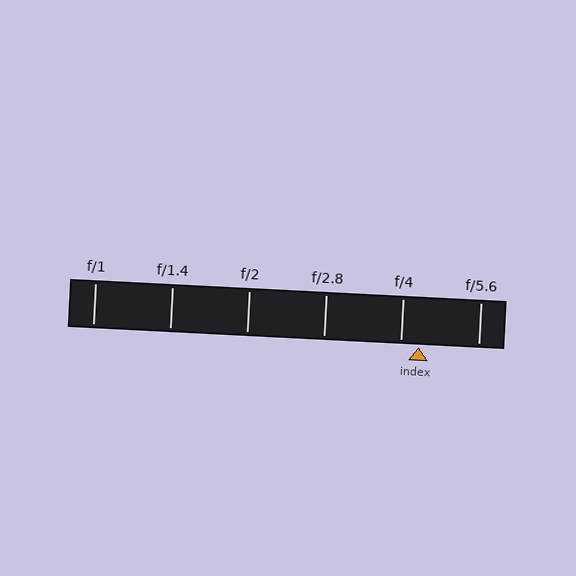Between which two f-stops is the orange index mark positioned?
The index mark is between f/4 and f/5.6.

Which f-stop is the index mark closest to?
The index mark is closest to f/4.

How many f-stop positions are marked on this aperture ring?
There are 6 f-stop positions marked.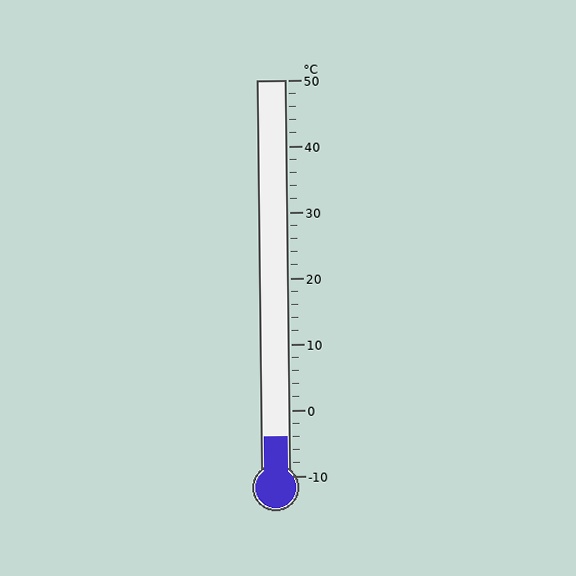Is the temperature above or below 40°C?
The temperature is below 40°C.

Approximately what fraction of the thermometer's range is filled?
The thermometer is filled to approximately 10% of its range.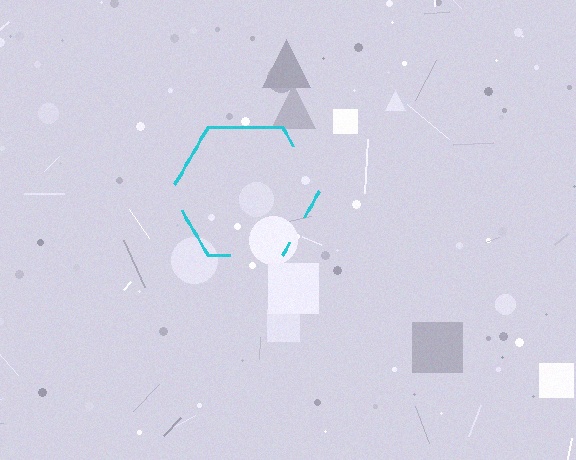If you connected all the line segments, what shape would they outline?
They would outline a hexagon.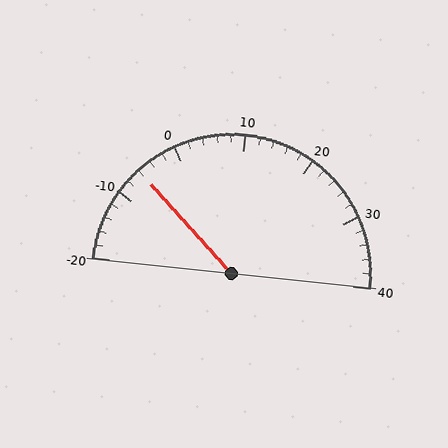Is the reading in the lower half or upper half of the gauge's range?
The reading is in the lower half of the range (-20 to 40).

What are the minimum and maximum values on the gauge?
The gauge ranges from -20 to 40.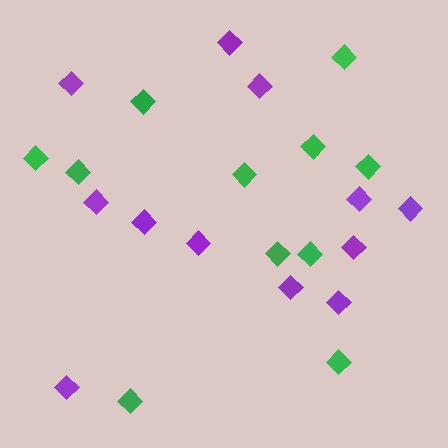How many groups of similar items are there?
There are 2 groups: one group of purple diamonds (12) and one group of green diamonds (11).